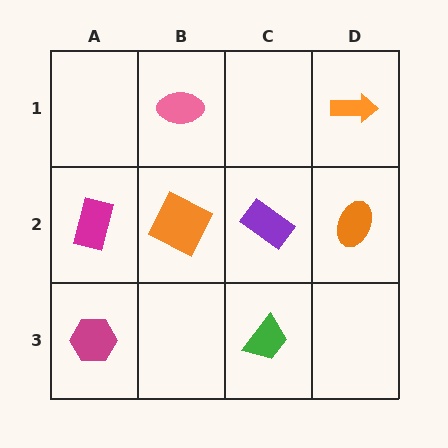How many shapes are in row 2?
4 shapes.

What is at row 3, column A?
A magenta hexagon.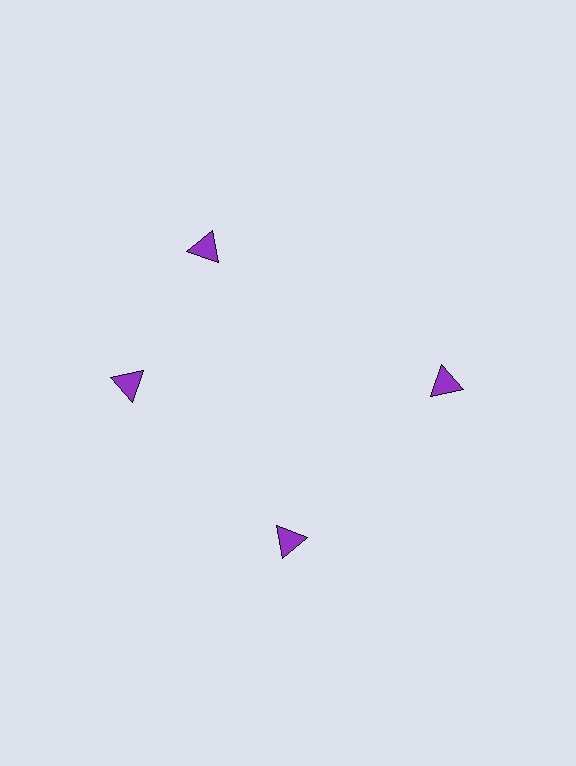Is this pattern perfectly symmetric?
No. The 4 purple triangles are arranged in a ring, but one element near the 12 o'clock position is rotated out of alignment along the ring, breaking the 4-fold rotational symmetry.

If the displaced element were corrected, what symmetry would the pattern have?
It would have 4-fold rotational symmetry — the pattern would map onto itself every 90 degrees.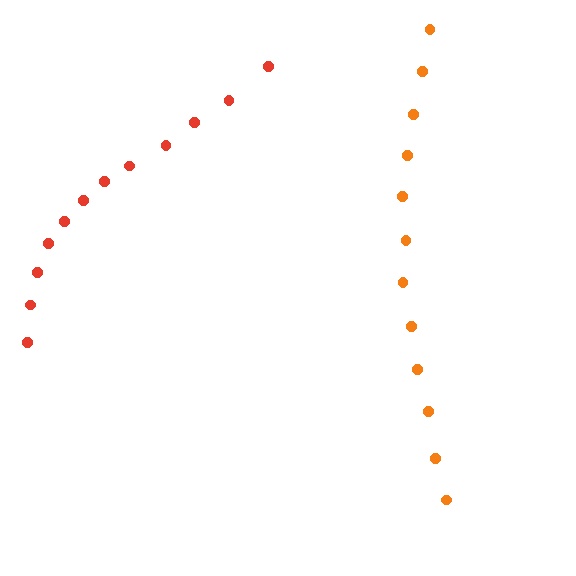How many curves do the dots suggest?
There are 2 distinct paths.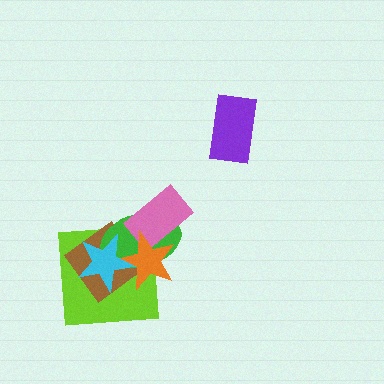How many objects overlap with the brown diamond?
4 objects overlap with the brown diamond.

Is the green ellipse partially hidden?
Yes, it is partially covered by another shape.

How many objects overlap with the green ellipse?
5 objects overlap with the green ellipse.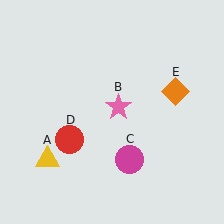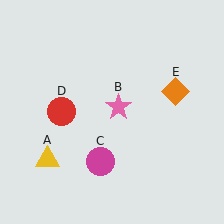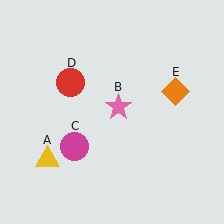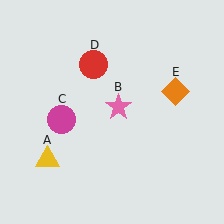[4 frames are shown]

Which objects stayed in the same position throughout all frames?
Yellow triangle (object A) and pink star (object B) and orange diamond (object E) remained stationary.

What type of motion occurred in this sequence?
The magenta circle (object C), red circle (object D) rotated clockwise around the center of the scene.